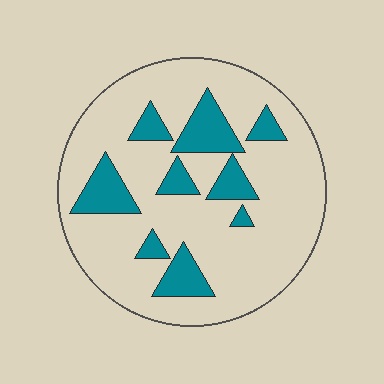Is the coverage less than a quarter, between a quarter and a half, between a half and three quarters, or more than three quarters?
Less than a quarter.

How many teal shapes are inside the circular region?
9.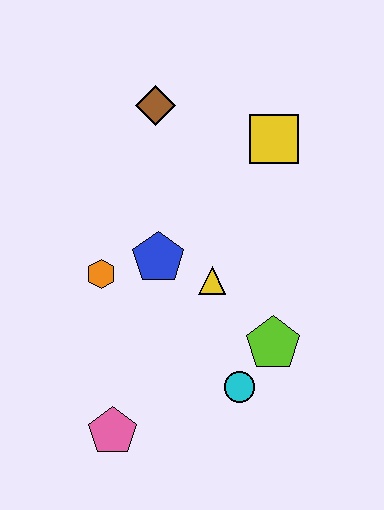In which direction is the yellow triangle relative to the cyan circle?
The yellow triangle is above the cyan circle.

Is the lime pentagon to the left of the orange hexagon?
No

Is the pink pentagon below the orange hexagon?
Yes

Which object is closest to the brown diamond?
The yellow square is closest to the brown diamond.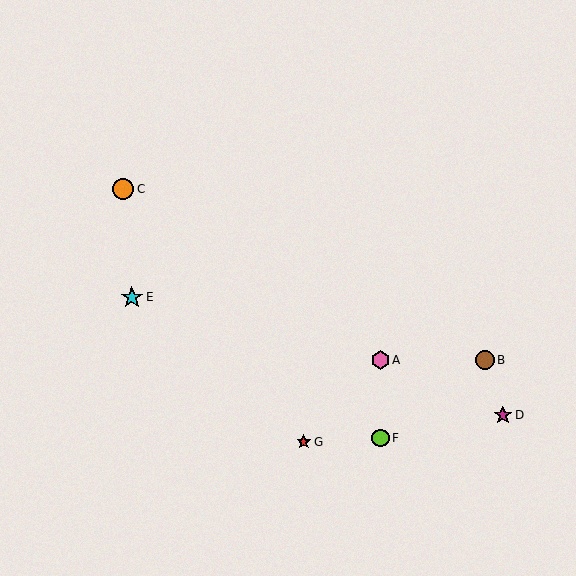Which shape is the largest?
The cyan star (labeled E) is the largest.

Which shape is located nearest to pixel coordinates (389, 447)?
The lime circle (labeled F) at (381, 438) is nearest to that location.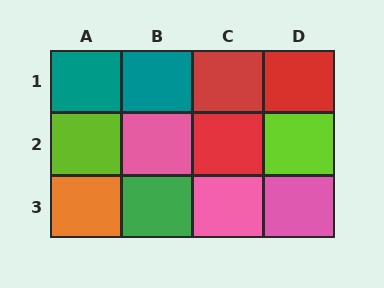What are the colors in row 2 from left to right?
Lime, pink, red, lime.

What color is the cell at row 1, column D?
Red.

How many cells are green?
1 cell is green.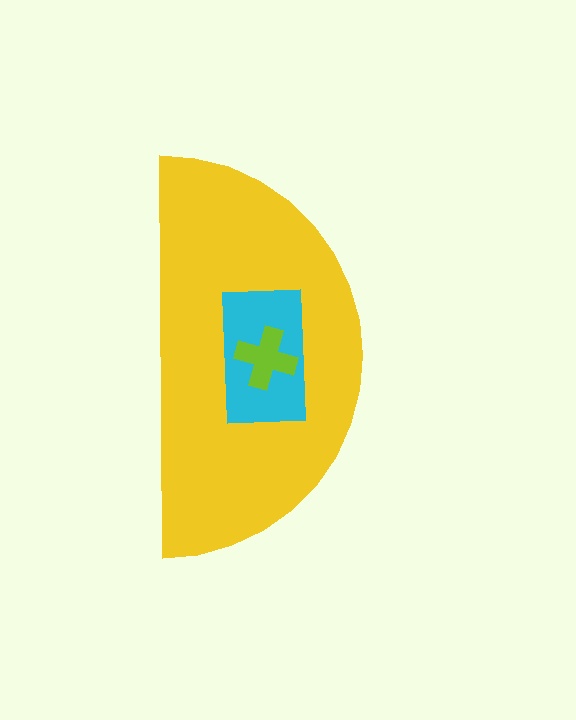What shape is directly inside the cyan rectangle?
The lime cross.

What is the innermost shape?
The lime cross.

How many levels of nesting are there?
3.